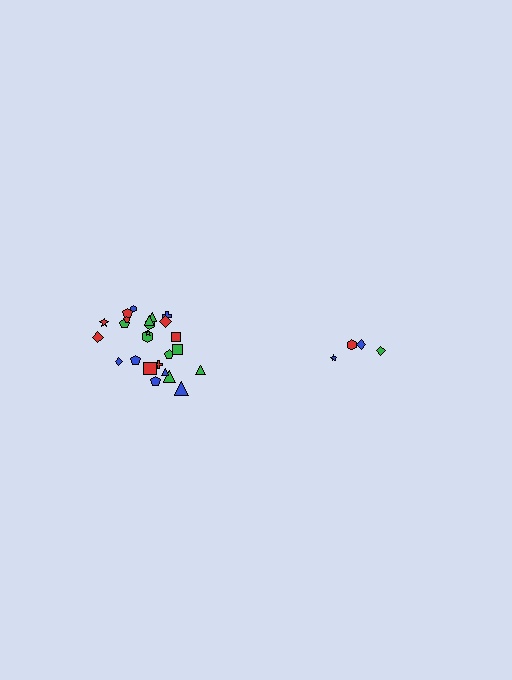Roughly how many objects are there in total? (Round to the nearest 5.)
Roughly 30 objects in total.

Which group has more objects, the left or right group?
The left group.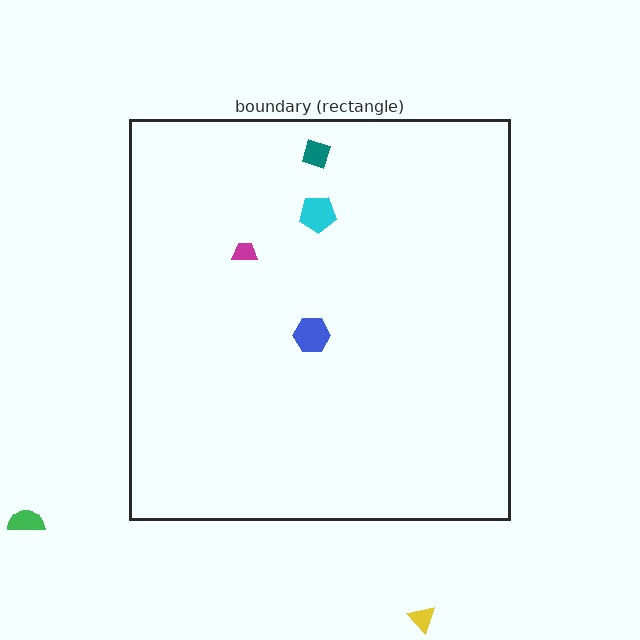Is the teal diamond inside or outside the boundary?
Inside.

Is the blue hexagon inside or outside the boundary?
Inside.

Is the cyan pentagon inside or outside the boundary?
Inside.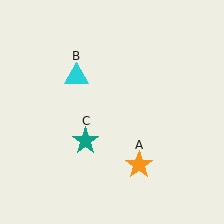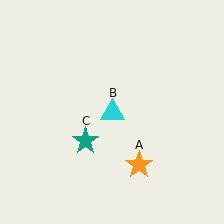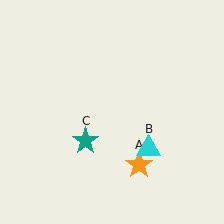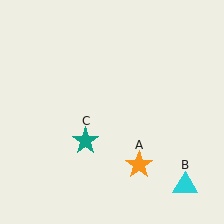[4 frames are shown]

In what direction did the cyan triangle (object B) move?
The cyan triangle (object B) moved down and to the right.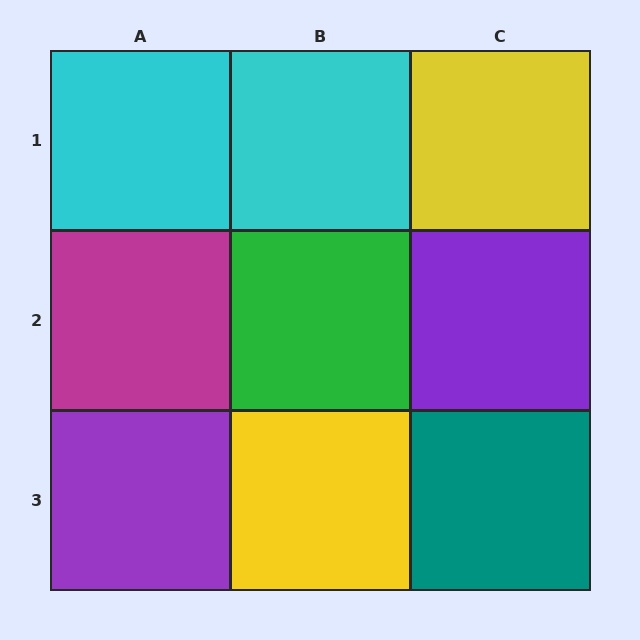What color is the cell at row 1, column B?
Cyan.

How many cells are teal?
1 cell is teal.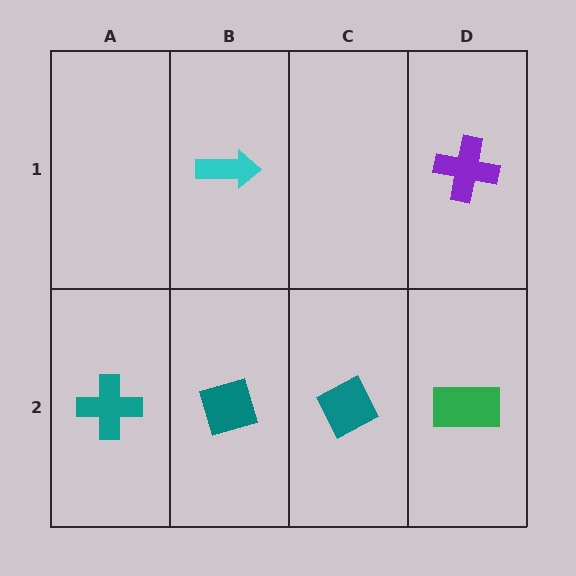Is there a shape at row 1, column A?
No, that cell is empty.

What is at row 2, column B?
A teal diamond.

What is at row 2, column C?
A teal diamond.